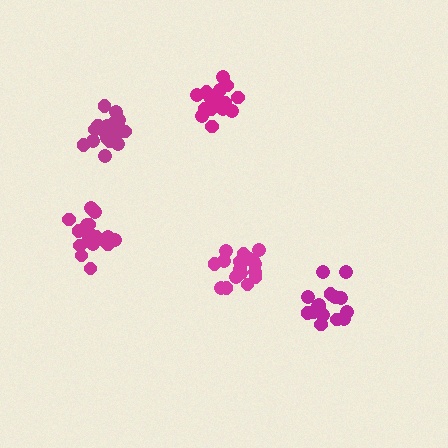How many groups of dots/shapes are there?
There are 5 groups.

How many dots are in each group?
Group 1: 16 dots, Group 2: 17 dots, Group 3: 19 dots, Group 4: 18 dots, Group 5: 19 dots (89 total).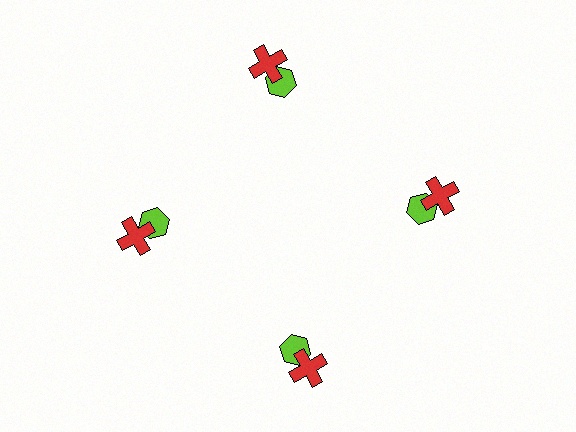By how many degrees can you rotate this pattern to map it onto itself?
The pattern maps onto itself every 90 degrees of rotation.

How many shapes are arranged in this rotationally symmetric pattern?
There are 8 shapes, arranged in 4 groups of 2.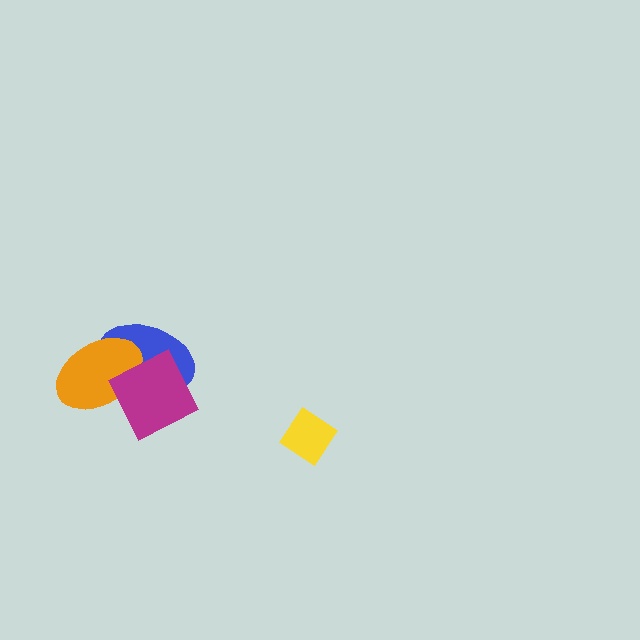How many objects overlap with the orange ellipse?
2 objects overlap with the orange ellipse.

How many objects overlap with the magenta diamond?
2 objects overlap with the magenta diamond.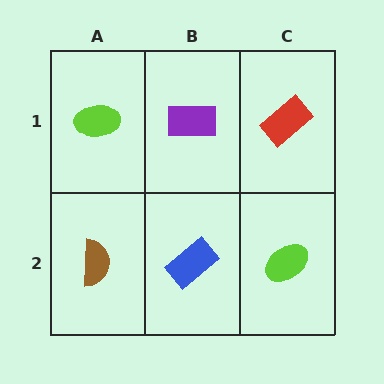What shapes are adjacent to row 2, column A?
A lime ellipse (row 1, column A), a blue rectangle (row 2, column B).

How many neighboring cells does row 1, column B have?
3.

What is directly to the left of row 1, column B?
A lime ellipse.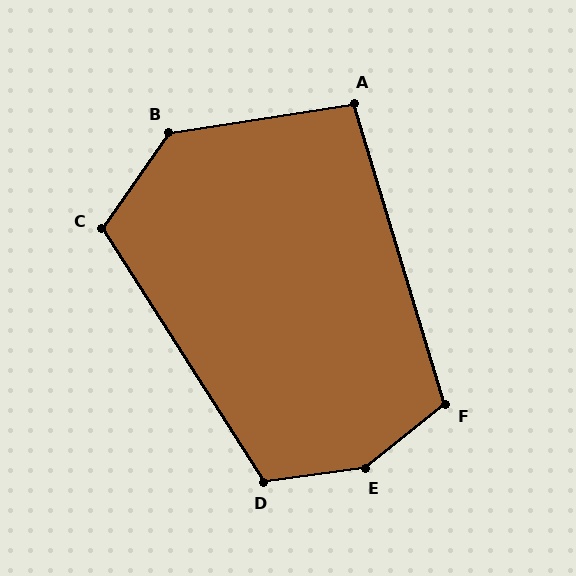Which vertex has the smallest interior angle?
A, at approximately 98 degrees.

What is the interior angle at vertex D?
Approximately 115 degrees (obtuse).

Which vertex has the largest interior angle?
E, at approximately 150 degrees.